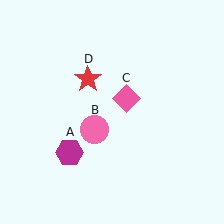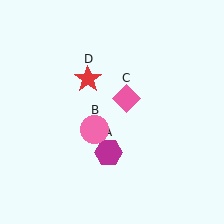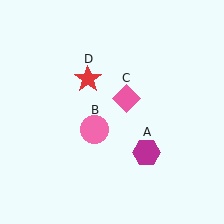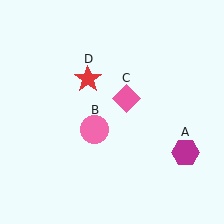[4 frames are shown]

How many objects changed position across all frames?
1 object changed position: magenta hexagon (object A).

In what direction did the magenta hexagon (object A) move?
The magenta hexagon (object A) moved right.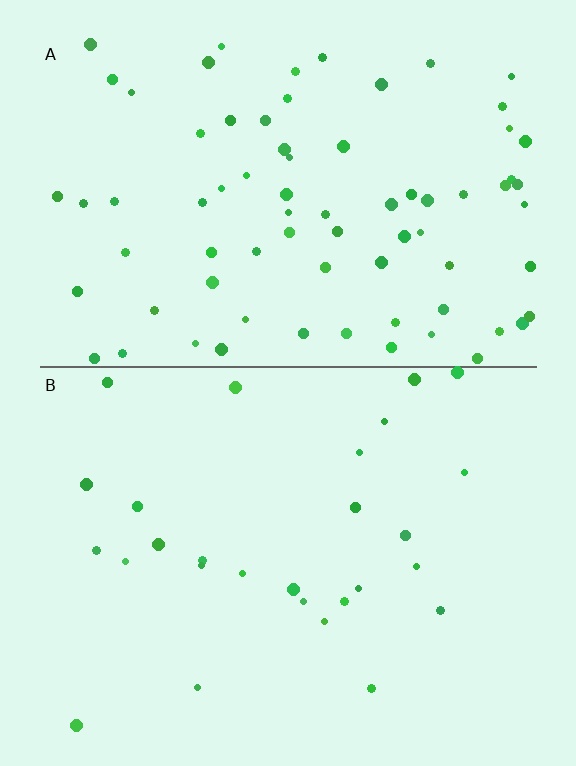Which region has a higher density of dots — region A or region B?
A (the top).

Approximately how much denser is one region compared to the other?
Approximately 2.7× — region A over region B.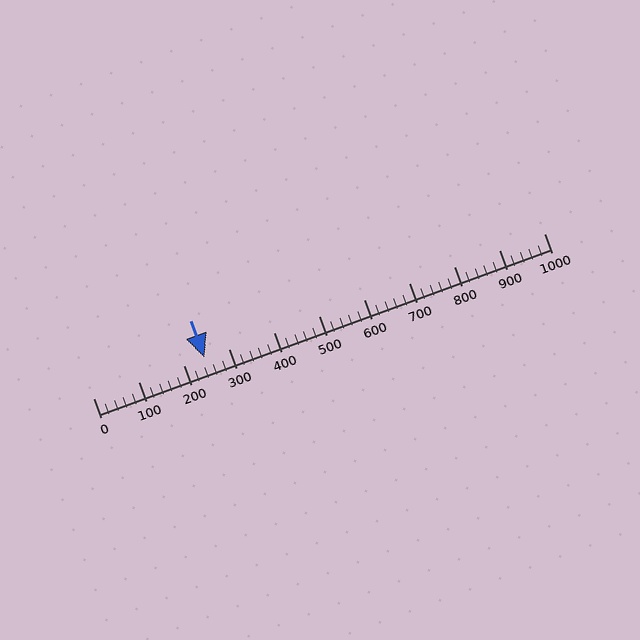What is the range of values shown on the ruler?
The ruler shows values from 0 to 1000.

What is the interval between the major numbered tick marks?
The major tick marks are spaced 100 units apart.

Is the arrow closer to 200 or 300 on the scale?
The arrow is closer to 200.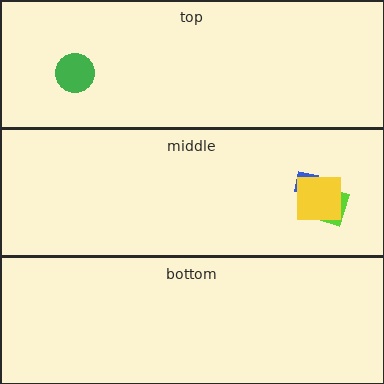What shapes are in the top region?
The green circle.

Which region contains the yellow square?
The middle region.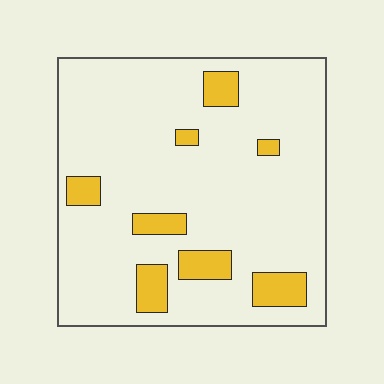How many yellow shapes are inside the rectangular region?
8.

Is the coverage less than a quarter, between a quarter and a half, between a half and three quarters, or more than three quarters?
Less than a quarter.